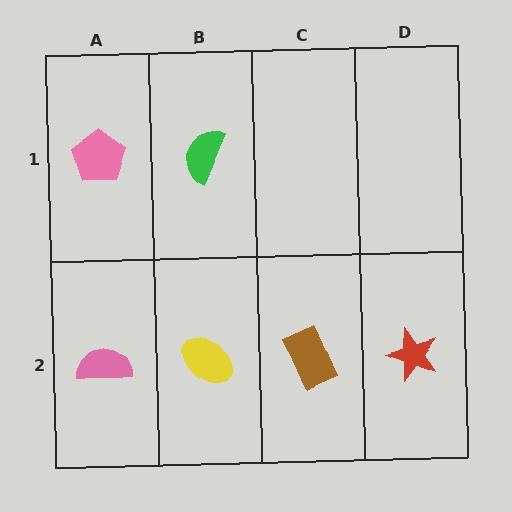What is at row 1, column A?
A pink pentagon.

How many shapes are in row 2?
4 shapes.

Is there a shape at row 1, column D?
No, that cell is empty.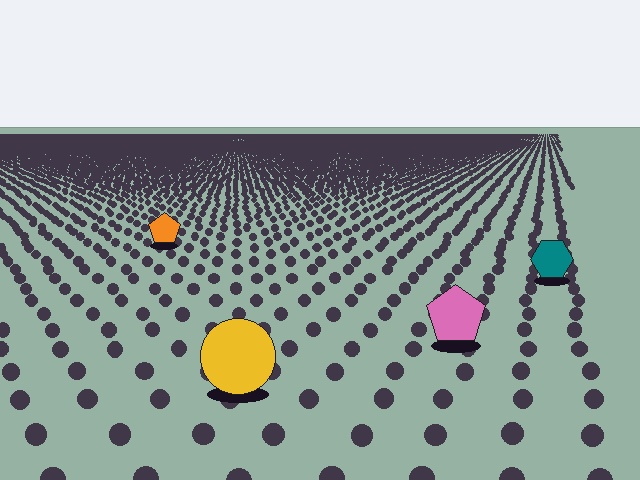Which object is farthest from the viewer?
The orange pentagon is farthest from the viewer. It appears smaller and the ground texture around it is denser.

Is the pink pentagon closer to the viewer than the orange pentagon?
Yes. The pink pentagon is closer — you can tell from the texture gradient: the ground texture is coarser near it.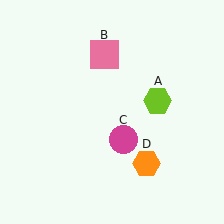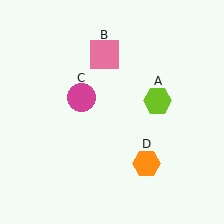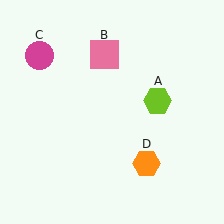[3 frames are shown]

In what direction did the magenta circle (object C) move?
The magenta circle (object C) moved up and to the left.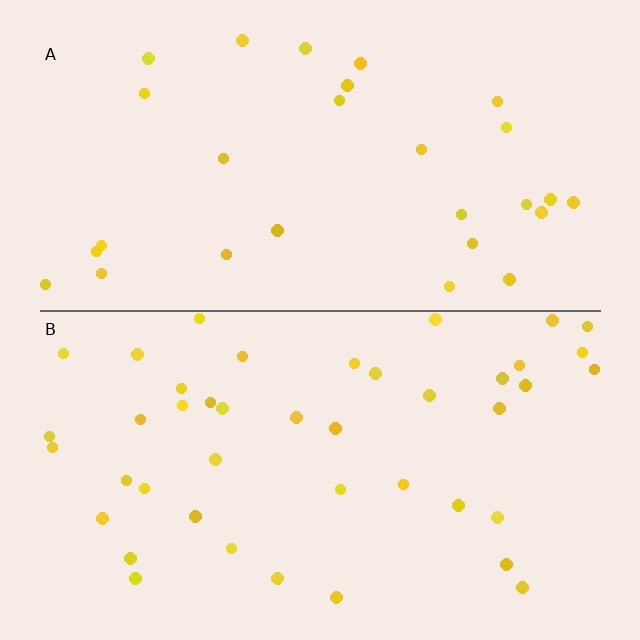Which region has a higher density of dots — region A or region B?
B (the bottom).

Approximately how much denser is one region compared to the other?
Approximately 1.5× — region B over region A.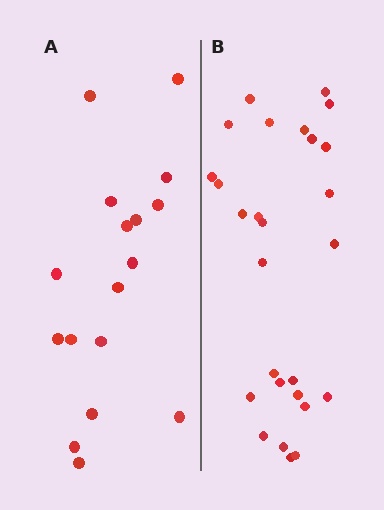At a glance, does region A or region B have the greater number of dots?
Region B (the right region) has more dots.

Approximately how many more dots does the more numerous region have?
Region B has roughly 10 or so more dots than region A.